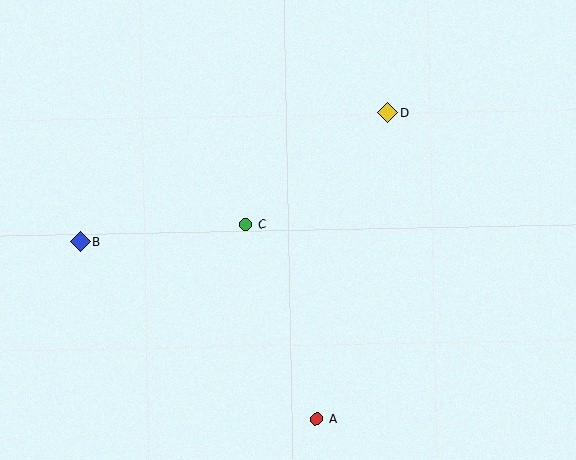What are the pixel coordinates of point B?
Point B is at (81, 242).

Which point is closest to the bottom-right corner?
Point A is closest to the bottom-right corner.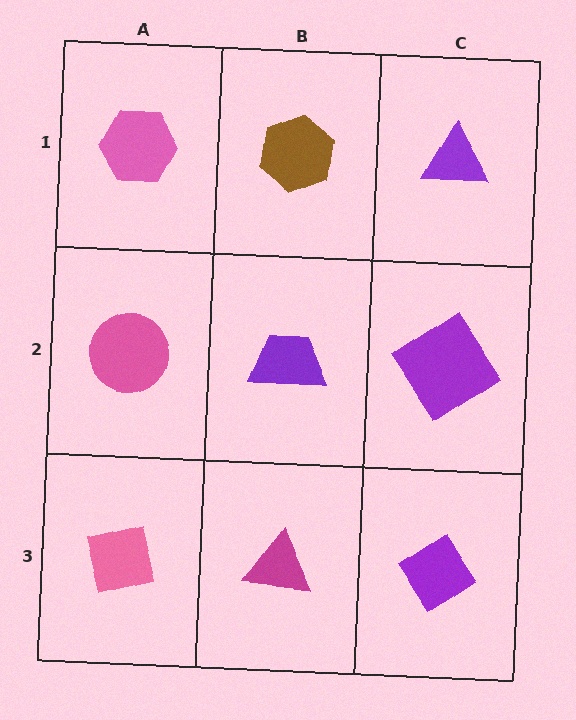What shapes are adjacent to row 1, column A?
A pink circle (row 2, column A), a brown hexagon (row 1, column B).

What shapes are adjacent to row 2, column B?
A brown hexagon (row 1, column B), a magenta triangle (row 3, column B), a pink circle (row 2, column A), a purple diamond (row 2, column C).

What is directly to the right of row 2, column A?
A purple trapezoid.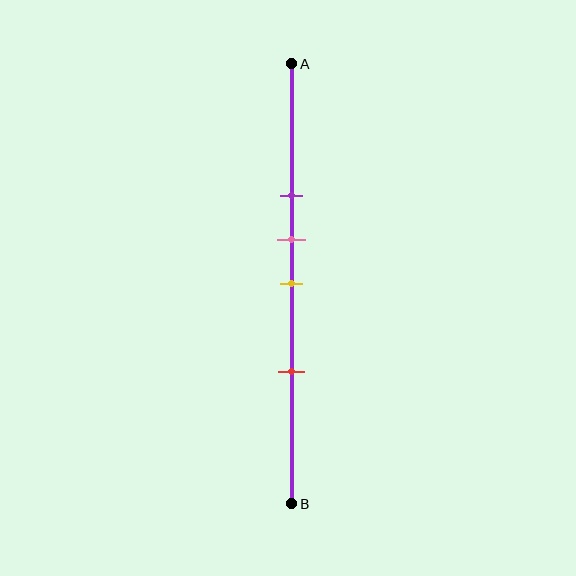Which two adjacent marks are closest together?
The pink and yellow marks are the closest adjacent pair.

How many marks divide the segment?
There are 4 marks dividing the segment.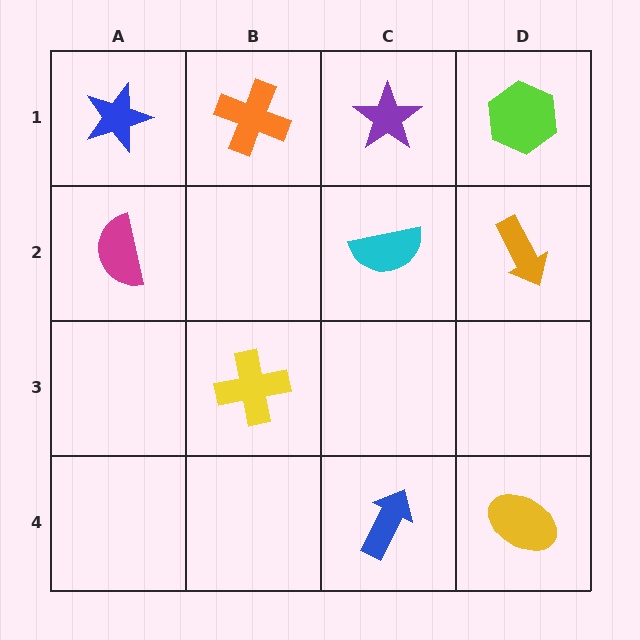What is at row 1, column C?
A purple star.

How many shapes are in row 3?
1 shape.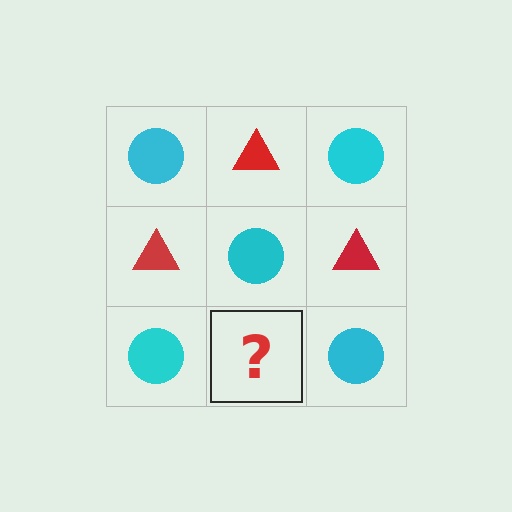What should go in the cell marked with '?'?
The missing cell should contain a red triangle.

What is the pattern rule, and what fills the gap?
The rule is that it alternates cyan circle and red triangle in a checkerboard pattern. The gap should be filled with a red triangle.